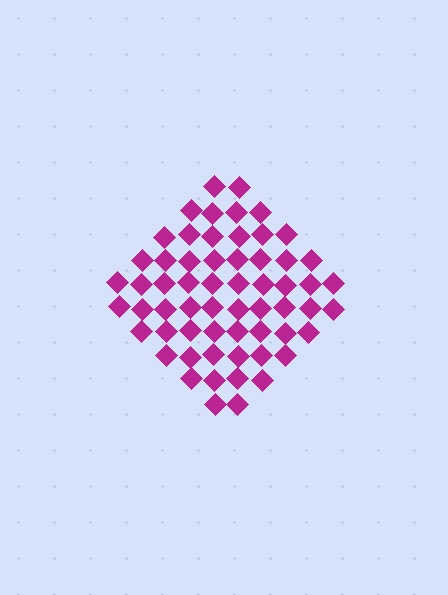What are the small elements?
The small elements are diamonds.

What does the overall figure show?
The overall figure shows a diamond.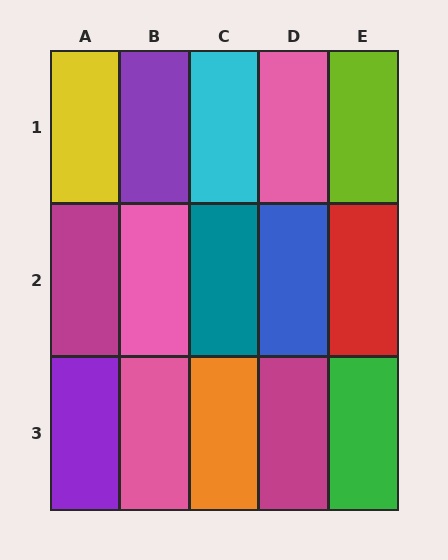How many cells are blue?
1 cell is blue.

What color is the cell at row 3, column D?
Magenta.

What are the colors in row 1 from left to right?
Yellow, purple, cyan, pink, lime.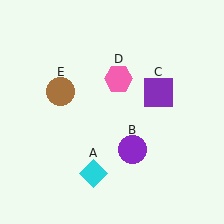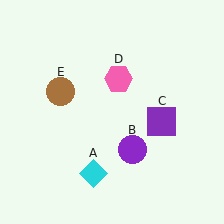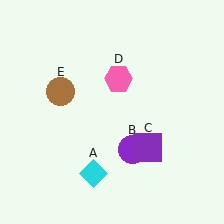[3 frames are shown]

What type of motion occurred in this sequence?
The purple square (object C) rotated clockwise around the center of the scene.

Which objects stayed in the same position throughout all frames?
Cyan diamond (object A) and purple circle (object B) and pink hexagon (object D) and brown circle (object E) remained stationary.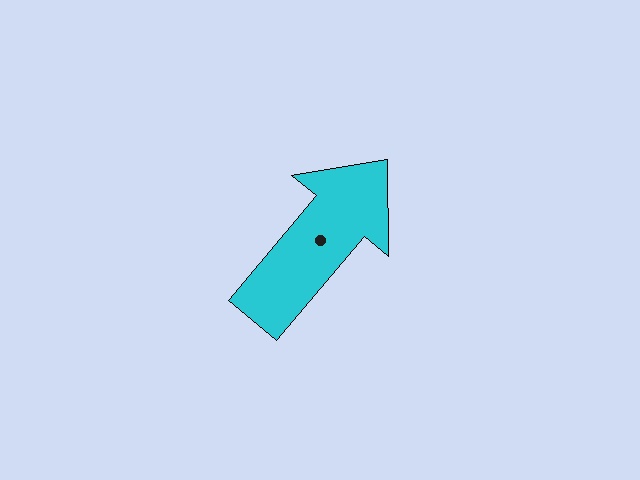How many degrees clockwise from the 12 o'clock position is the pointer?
Approximately 40 degrees.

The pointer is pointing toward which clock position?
Roughly 1 o'clock.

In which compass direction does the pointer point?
Northeast.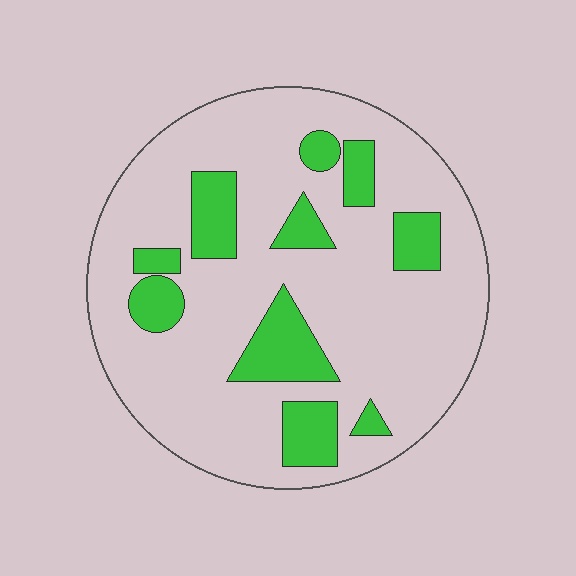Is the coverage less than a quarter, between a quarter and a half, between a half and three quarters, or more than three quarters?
Less than a quarter.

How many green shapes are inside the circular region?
10.